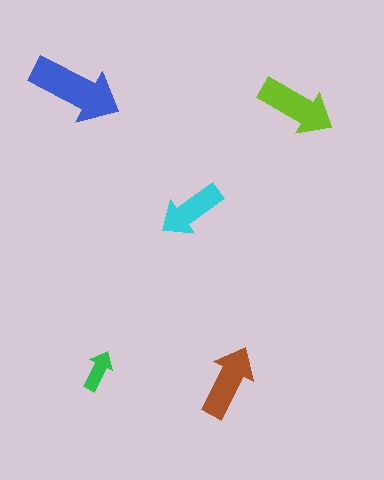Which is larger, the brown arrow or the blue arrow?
The blue one.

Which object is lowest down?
The brown arrow is bottommost.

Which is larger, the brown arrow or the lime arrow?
The lime one.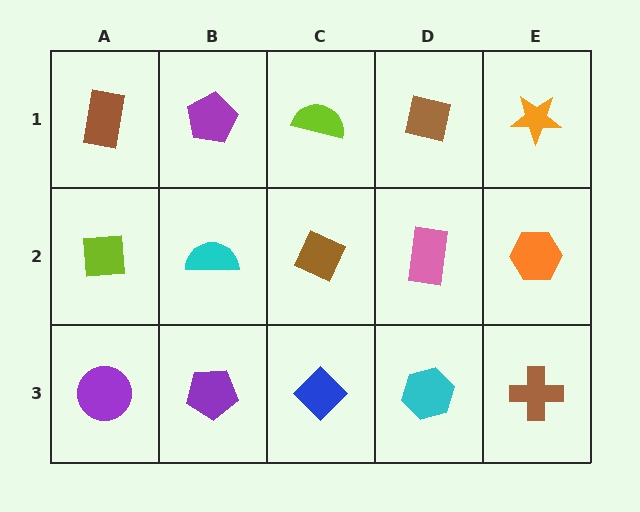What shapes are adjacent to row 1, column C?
A brown diamond (row 2, column C), a purple pentagon (row 1, column B), a brown square (row 1, column D).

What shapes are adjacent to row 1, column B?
A cyan semicircle (row 2, column B), a brown rectangle (row 1, column A), a lime semicircle (row 1, column C).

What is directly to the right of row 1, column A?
A purple pentagon.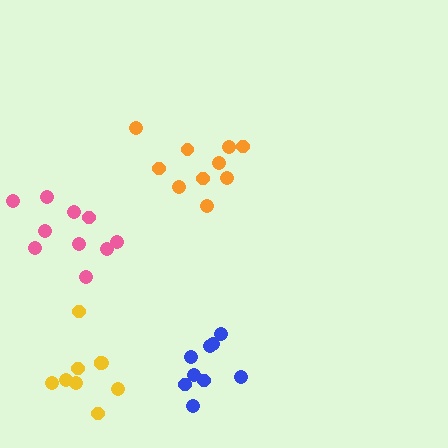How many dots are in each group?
Group 1: 9 dots, Group 2: 10 dots, Group 3: 10 dots, Group 4: 9 dots (38 total).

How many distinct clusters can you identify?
There are 4 distinct clusters.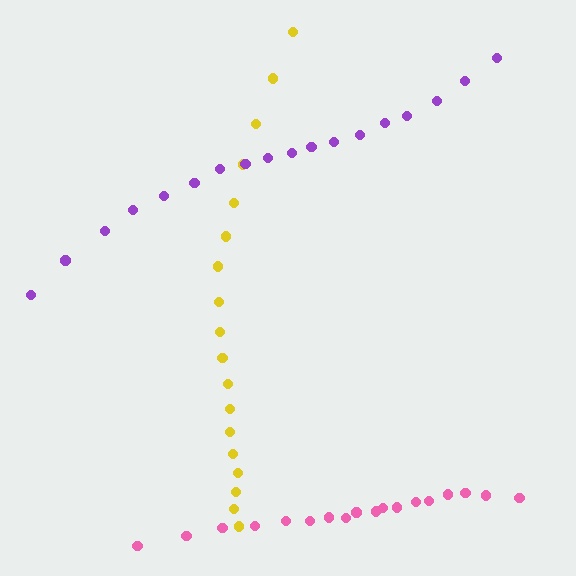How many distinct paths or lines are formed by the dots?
There are 3 distinct paths.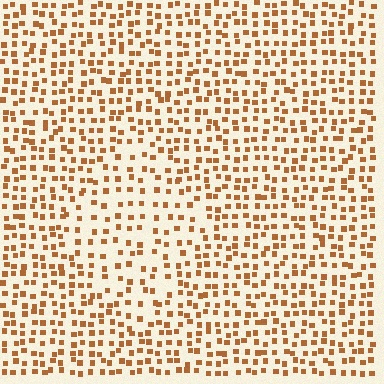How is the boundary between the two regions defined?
The boundary is defined by a change in element density (approximately 1.7x ratio). All elements are the same color, size, and shape.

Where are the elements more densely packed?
The elements are more densely packed outside the diamond boundary.